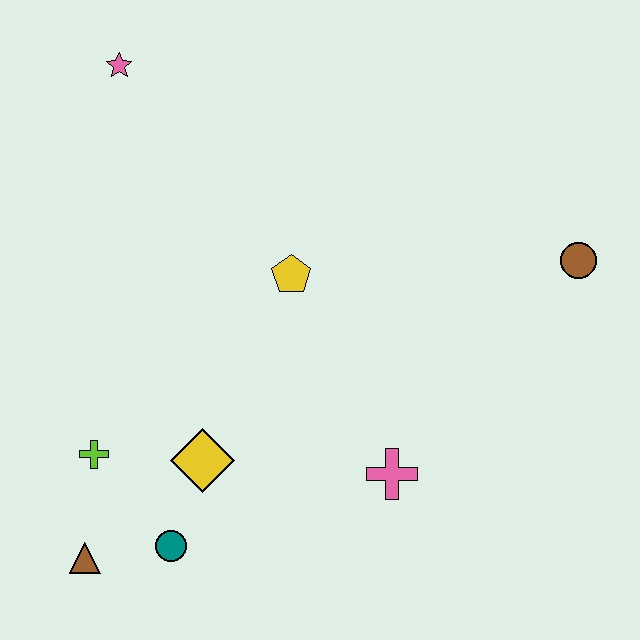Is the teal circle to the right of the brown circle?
No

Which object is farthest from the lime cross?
The brown circle is farthest from the lime cross.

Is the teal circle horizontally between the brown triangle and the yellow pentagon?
Yes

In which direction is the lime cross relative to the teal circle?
The lime cross is above the teal circle.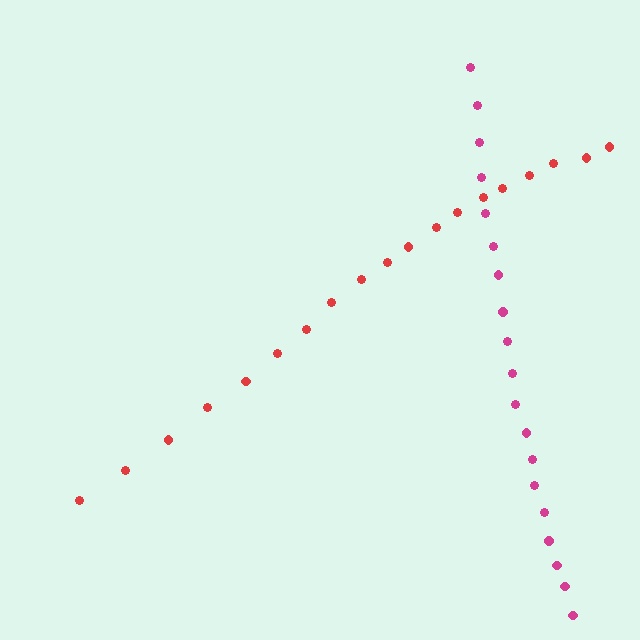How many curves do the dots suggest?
There are 2 distinct paths.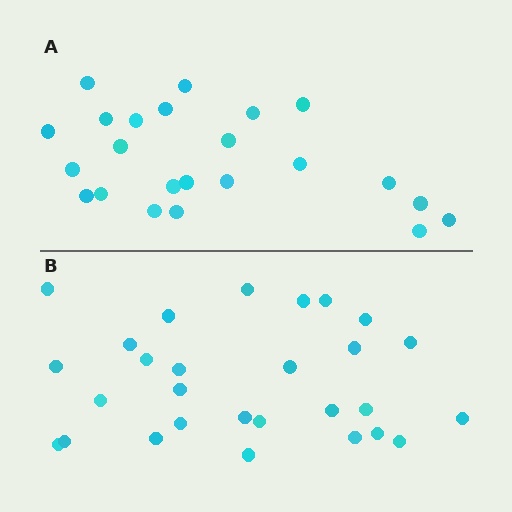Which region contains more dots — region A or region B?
Region B (the bottom region) has more dots.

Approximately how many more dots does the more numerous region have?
Region B has about 5 more dots than region A.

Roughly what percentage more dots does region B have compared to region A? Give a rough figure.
About 20% more.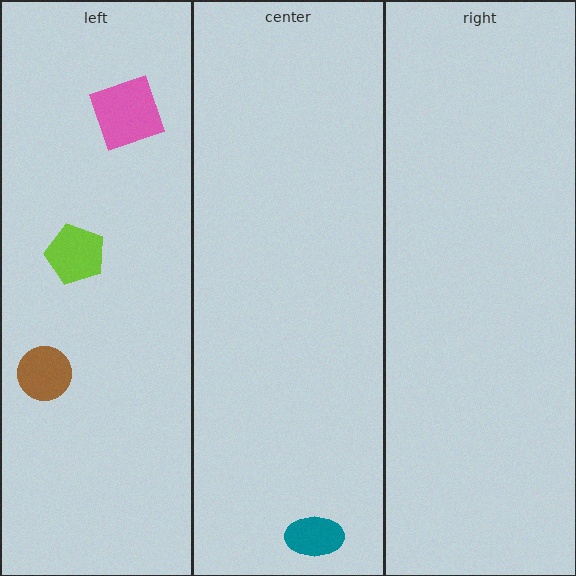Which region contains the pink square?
The left region.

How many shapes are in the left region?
3.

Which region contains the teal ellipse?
The center region.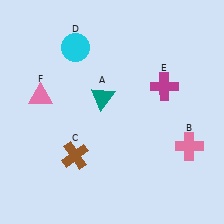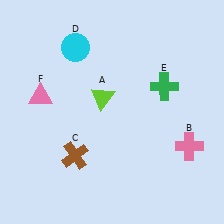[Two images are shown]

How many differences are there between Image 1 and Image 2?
There are 2 differences between the two images.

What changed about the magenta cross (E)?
In Image 1, E is magenta. In Image 2, it changed to green.